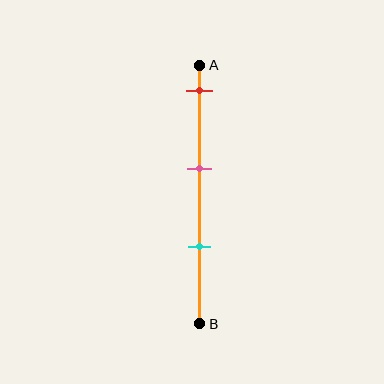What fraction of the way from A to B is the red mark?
The red mark is approximately 10% (0.1) of the way from A to B.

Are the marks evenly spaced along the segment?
Yes, the marks are approximately evenly spaced.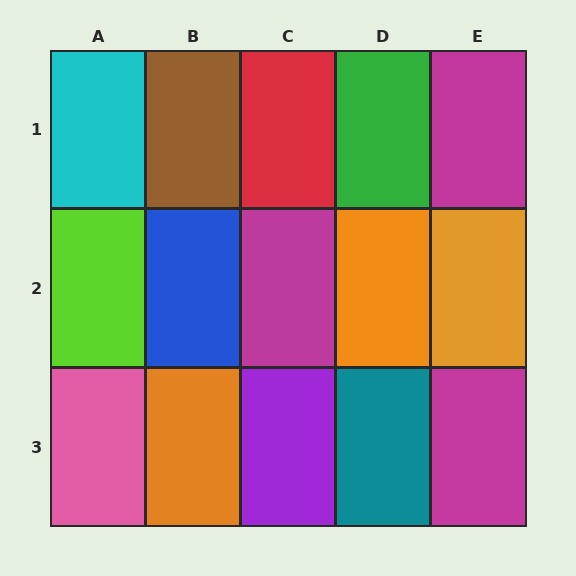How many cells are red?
1 cell is red.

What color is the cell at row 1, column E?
Magenta.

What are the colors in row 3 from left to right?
Pink, orange, purple, teal, magenta.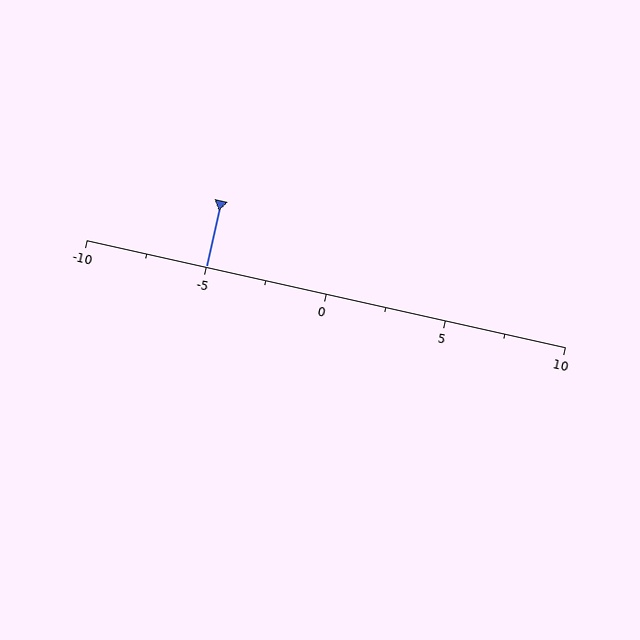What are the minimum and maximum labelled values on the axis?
The axis runs from -10 to 10.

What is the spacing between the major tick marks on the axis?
The major ticks are spaced 5 apart.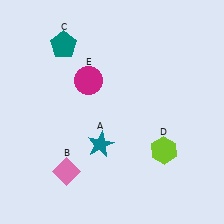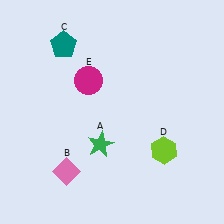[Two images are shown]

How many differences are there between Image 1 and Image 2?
There is 1 difference between the two images.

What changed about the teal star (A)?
In Image 1, A is teal. In Image 2, it changed to green.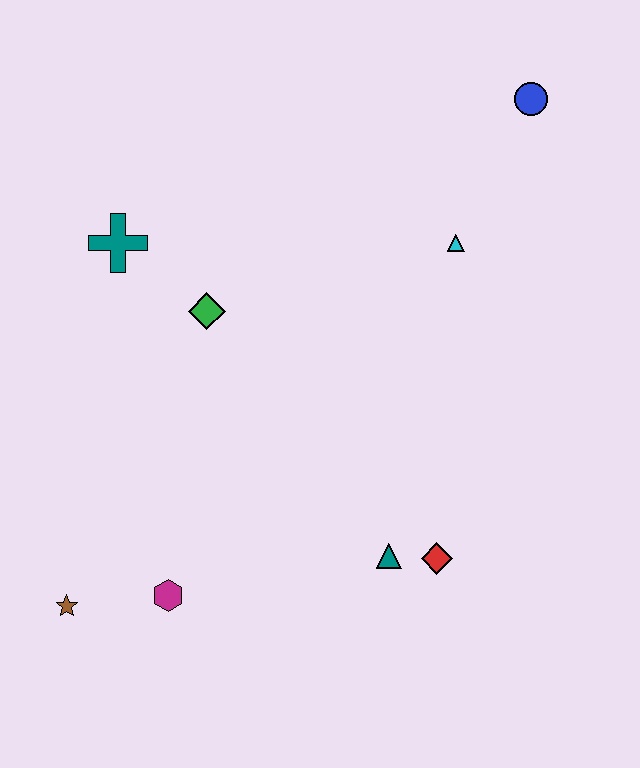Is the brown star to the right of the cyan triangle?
No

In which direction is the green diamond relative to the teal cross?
The green diamond is to the right of the teal cross.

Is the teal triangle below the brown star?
No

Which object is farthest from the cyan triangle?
The brown star is farthest from the cyan triangle.